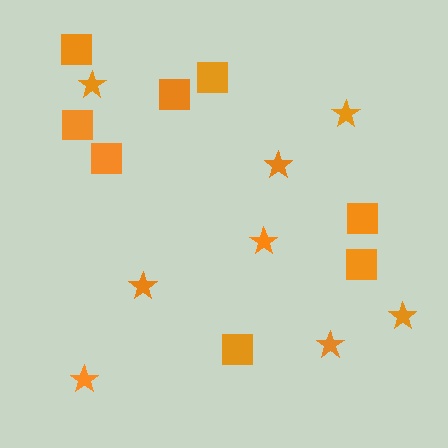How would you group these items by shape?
There are 2 groups: one group of squares (8) and one group of stars (8).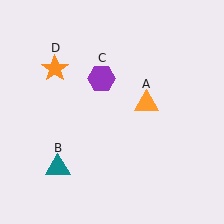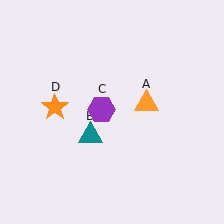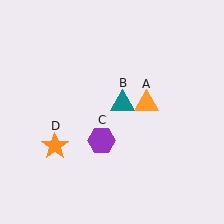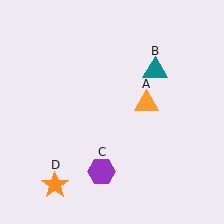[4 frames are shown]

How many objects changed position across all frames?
3 objects changed position: teal triangle (object B), purple hexagon (object C), orange star (object D).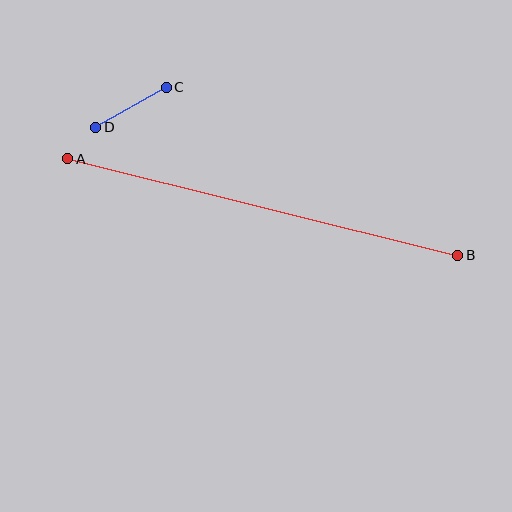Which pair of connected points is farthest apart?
Points A and B are farthest apart.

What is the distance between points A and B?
The distance is approximately 402 pixels.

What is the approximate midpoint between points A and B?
The midpoint is at approximately (263, 207) pixels.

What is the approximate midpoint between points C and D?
The midpoint is at approximately (131, 107) pixels.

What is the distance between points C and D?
The distance is approximately 81 pixels.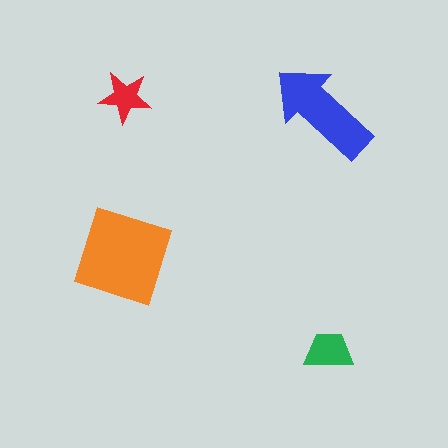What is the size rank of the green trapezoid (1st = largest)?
3rd.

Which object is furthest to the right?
The green trapezoid is rightmost.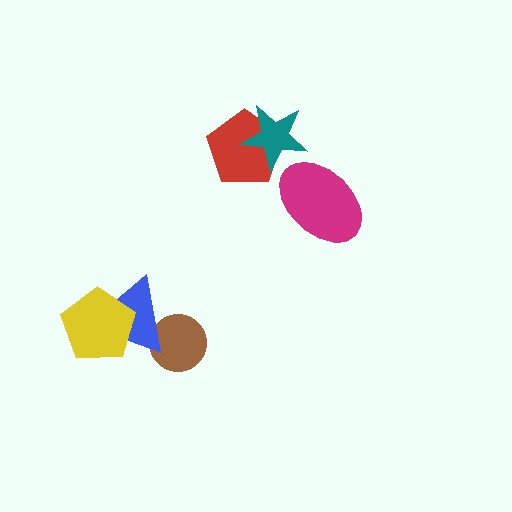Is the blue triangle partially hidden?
Yes, it is partially covered by another shape.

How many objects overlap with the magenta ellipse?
0 objects overlap with the magenta ellipse.